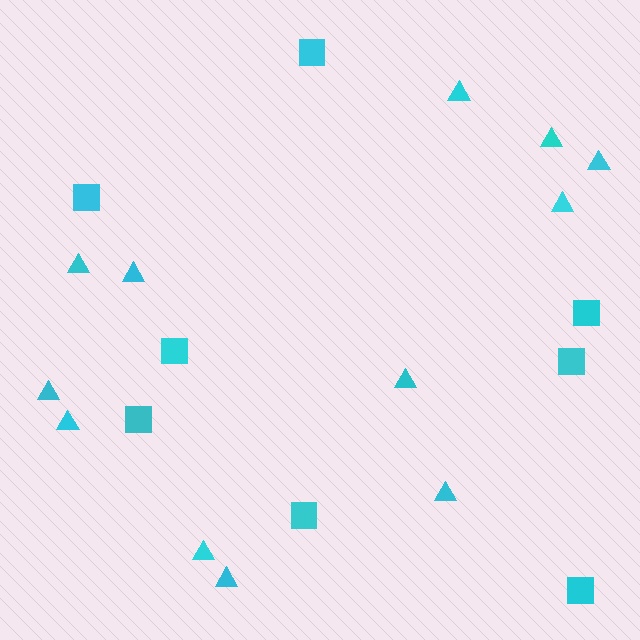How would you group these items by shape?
There are 2 groups: one group of triangles (12) and one group of squares (8).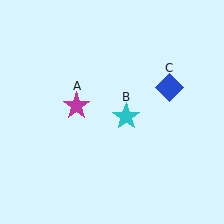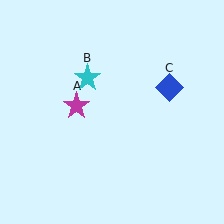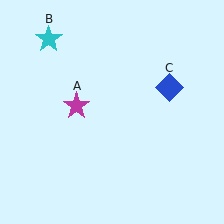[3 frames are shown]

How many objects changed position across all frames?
1 object changed position: cyan star (object B).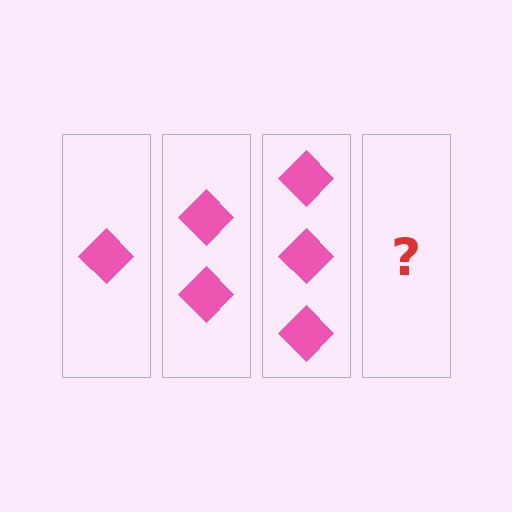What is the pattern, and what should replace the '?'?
The pattern is that each step adds one more diamond. The '?' should be 4 diamonds.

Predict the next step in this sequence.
The next step is 4 diamonds.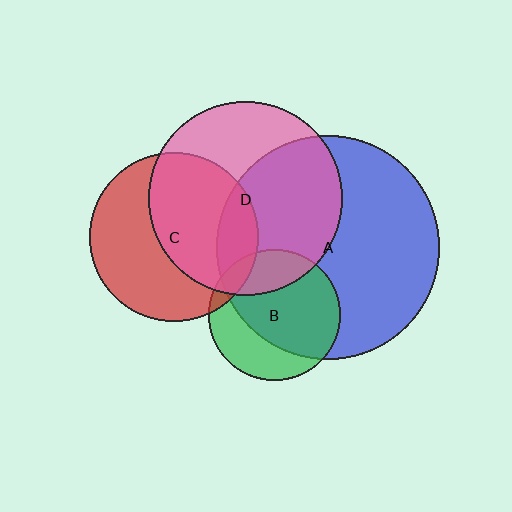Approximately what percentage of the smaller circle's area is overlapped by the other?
Approximately 50%.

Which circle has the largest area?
Circle A (blue).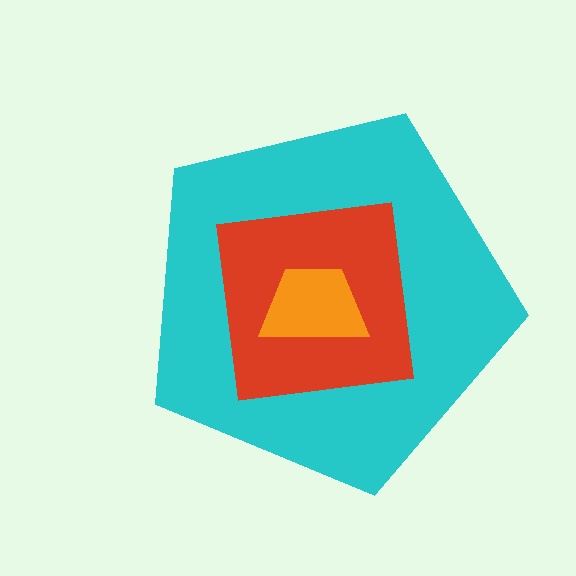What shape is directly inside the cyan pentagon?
The red square.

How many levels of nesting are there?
3.